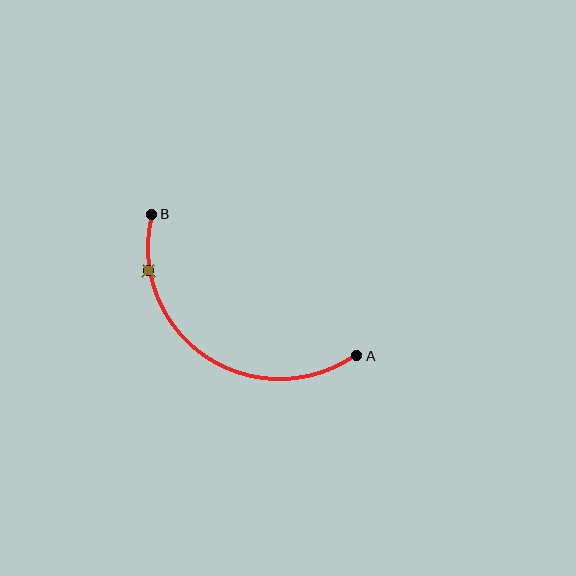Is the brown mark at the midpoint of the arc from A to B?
No. The brown mark lies on the arc but is closer to endpoint B. The arc midpoint would be at the point on the curve equidistant along the arc from both A and B.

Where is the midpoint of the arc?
The arc midpoint is the point on the curve farthest from the straight line joining A and B. It sits below and to the left of that line.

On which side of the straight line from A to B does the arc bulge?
The arc bulges below and to the left of the straight line connecting A and B.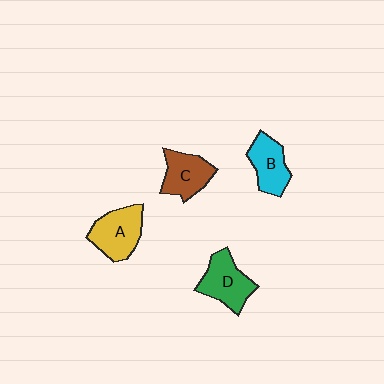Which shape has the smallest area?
Shape B (cyan).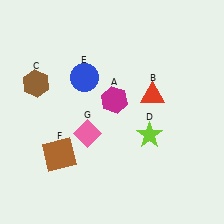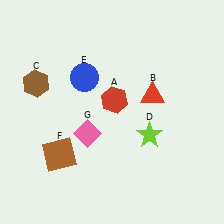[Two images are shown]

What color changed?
The hexagon (A) changed from magenta in Image 1 to red in Image 2.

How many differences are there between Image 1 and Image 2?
There is 1 difference between the two images.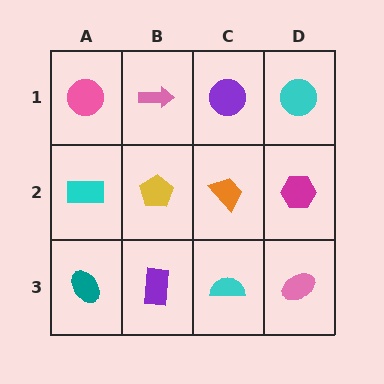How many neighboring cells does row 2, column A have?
3.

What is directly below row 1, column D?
A magenta hexagon.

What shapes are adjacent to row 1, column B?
A yellow pentagon (row 2, column B), a pink circle (row 1, column A), a purple circle (row 1, column C).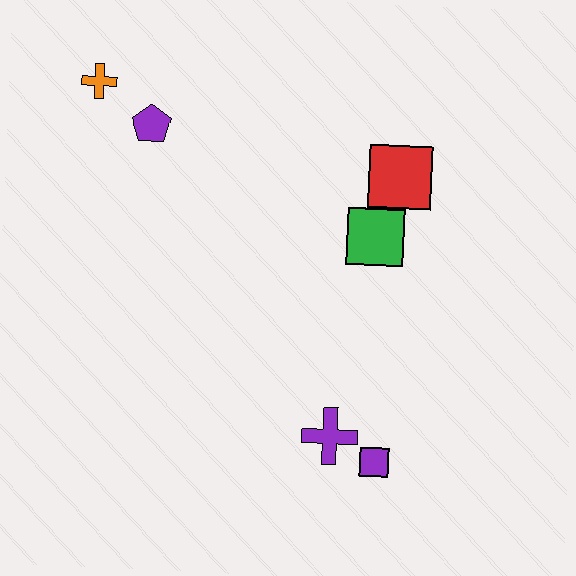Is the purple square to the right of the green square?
Yes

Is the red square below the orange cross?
Yes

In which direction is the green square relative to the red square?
The green square is below the red square.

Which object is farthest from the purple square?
The orange cross is farthest from the purple square.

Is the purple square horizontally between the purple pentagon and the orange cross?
No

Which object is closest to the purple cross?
The purple square is closest to the purple cross.